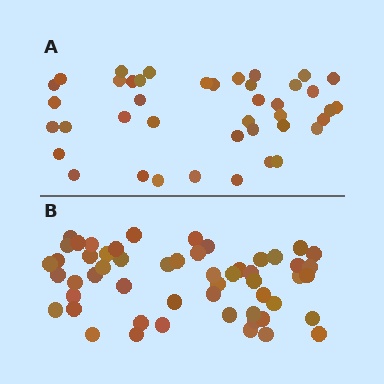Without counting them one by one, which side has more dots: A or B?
Region B (the bottom region) has more dots.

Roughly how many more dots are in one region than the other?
Region B has approximately 15 more dots than region A.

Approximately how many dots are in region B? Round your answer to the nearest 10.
About 50 dots. (The exact count is 54, which rounds to 50.)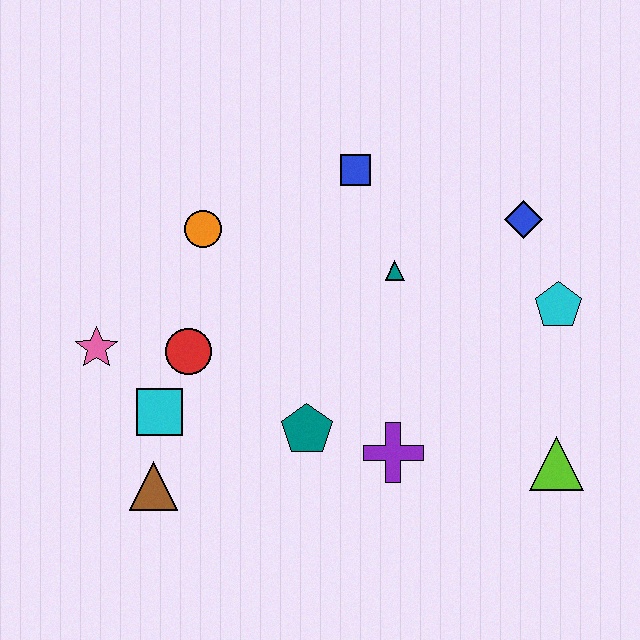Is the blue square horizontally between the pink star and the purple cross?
Yes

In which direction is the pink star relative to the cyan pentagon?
The pink star is to the left of the cyan pentagon.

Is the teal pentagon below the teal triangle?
Yes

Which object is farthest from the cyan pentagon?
The pink star is farthest from the cyan pentagon.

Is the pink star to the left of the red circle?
Yes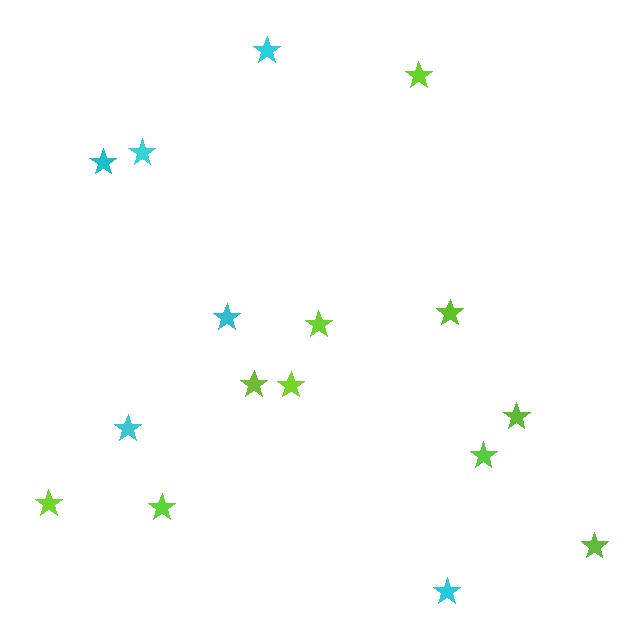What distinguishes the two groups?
There are 2 groups: one group of lime stars (10) and one group of cyan stars (6).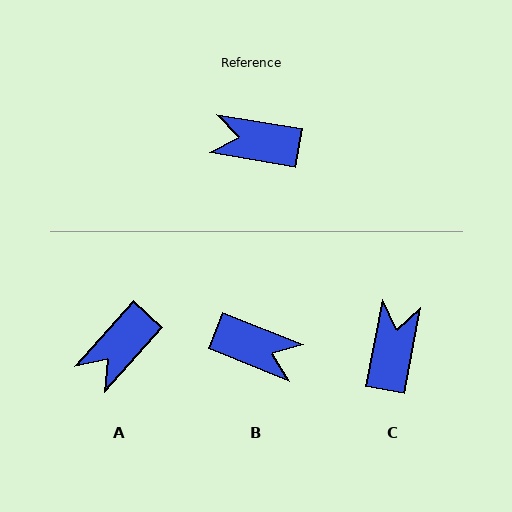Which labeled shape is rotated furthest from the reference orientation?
B, about 168 degrees away.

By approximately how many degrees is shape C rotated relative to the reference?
Approximately 91 degrees clockwise.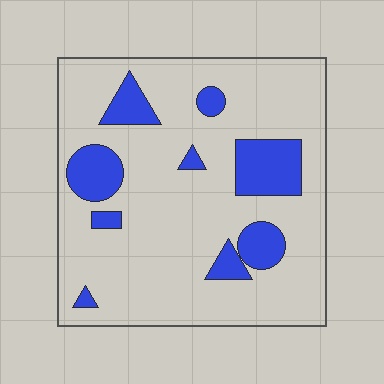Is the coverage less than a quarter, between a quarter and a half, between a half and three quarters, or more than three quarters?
Less than a quarter.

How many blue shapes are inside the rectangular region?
9.